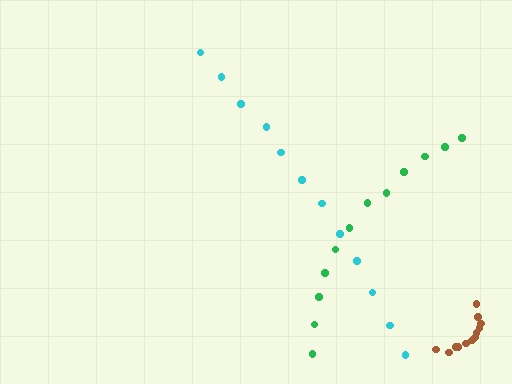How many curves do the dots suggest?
There are 3 distinct paths.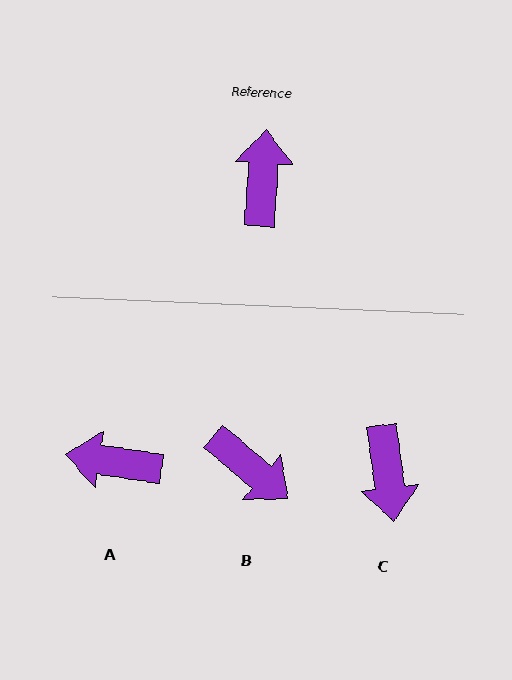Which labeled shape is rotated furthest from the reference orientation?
C, about 168 degrees away.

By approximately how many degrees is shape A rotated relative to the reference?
Approximately 86 degrees counter-clockwise.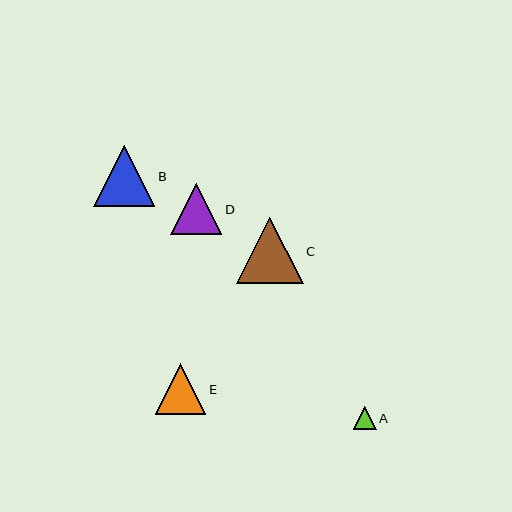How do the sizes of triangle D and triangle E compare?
Triangle D and triangle E are approximately the same size.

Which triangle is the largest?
Triangle C is the largest with a size of approximately 67 pixels.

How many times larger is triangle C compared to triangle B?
Triangle C is approximately 1.1 times the size of triangle B.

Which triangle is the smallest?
Triangle A is the smallest with a size of approximately 22 pixels.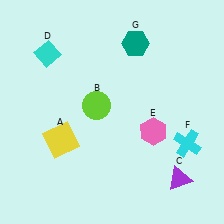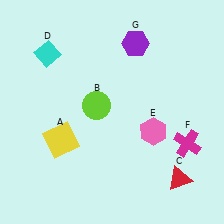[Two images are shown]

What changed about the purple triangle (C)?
In Image 1, C is purple. In Image 2, it changed to red.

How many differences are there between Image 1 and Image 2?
There are 3 differences between the two images.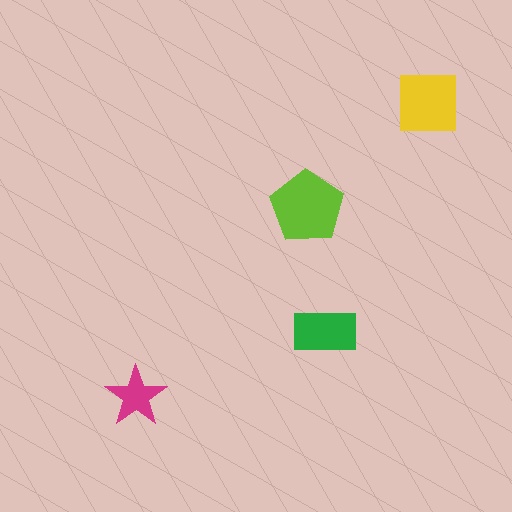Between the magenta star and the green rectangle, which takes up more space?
The green rectangle.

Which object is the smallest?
The magenta star.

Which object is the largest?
The lime pentagon.